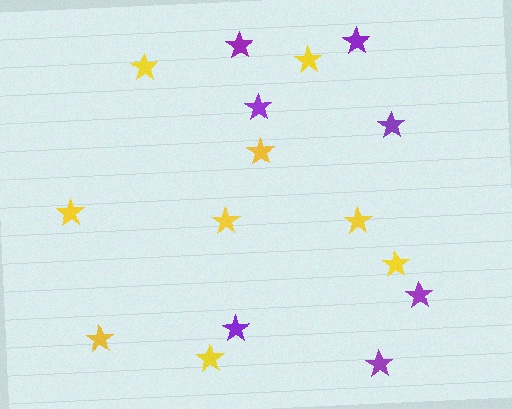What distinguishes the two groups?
There are 2 groups: one group of yellow stars (9) and one group of purple stars (7).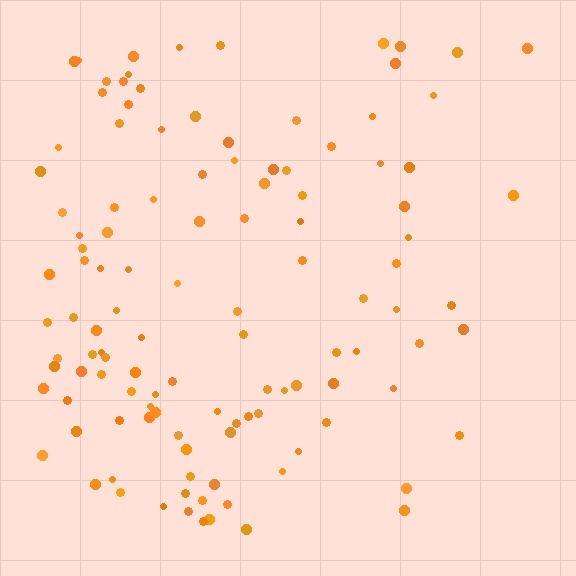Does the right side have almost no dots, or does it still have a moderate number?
Still a moderate number, just noticeably fewer than the left.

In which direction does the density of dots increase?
From right to left, with the left side densest.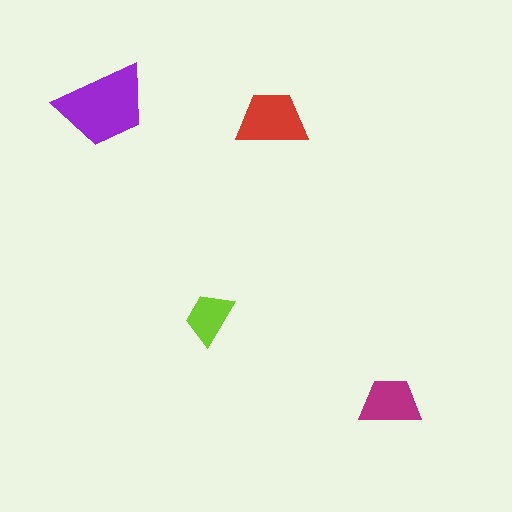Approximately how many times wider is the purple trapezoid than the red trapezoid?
About 1.5 times wider.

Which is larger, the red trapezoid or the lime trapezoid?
The red one.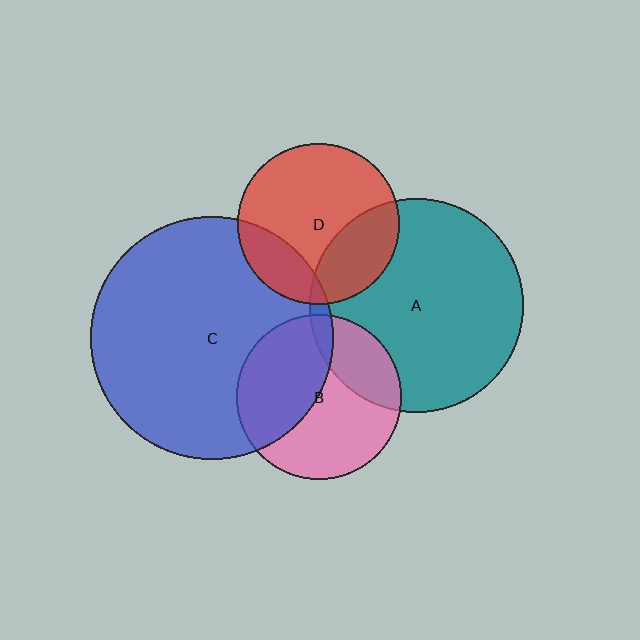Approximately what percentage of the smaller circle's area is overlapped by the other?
Approximately 25%.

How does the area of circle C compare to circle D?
Approximately 2.3 times.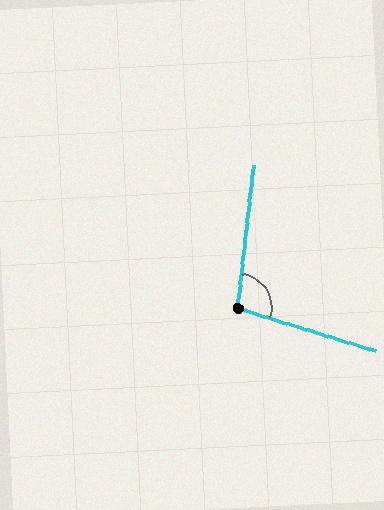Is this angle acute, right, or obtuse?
It is obtuse.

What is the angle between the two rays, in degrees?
Approximately 101 degrees.